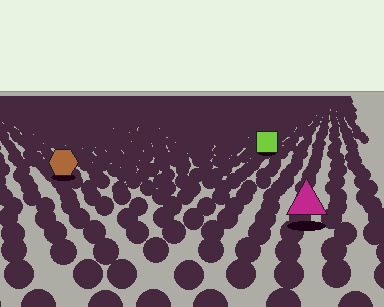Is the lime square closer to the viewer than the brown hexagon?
No. The brown hexagon is closer — you can tell from the texture gradient: the ground texture is coarser near it.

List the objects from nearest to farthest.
From nearest to farthest: the magenta triangle, the brown hexagon, the lime square.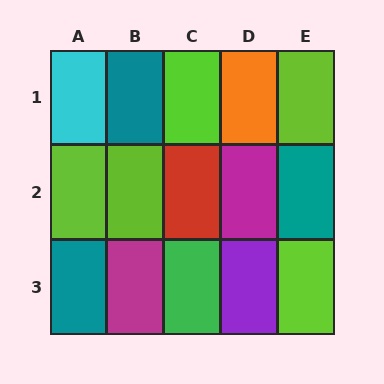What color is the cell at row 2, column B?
Lime.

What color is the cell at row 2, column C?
Red.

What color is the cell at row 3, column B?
Magenta.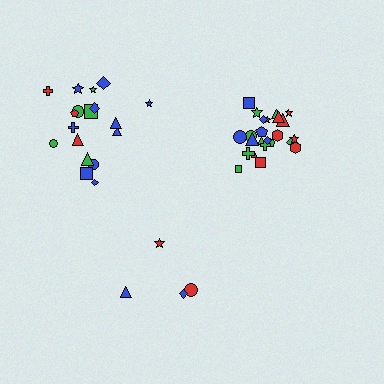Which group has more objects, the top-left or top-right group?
The top-right group.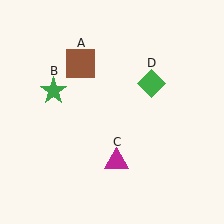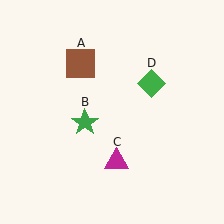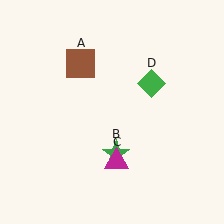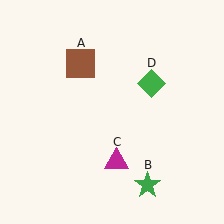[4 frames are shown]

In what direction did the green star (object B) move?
The green star (object B) moved down and to the right.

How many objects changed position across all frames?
1 object changed position: green star (object B).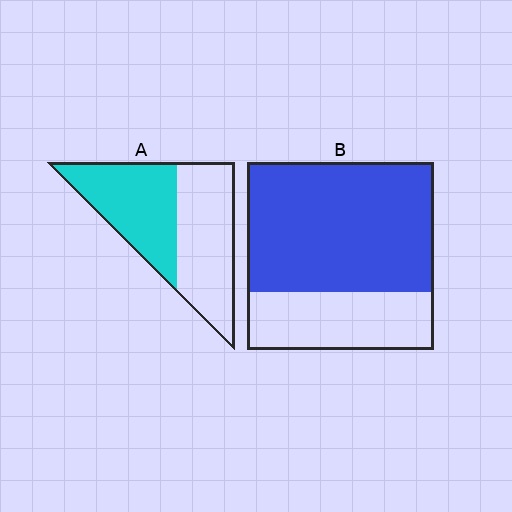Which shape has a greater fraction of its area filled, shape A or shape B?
Shape B.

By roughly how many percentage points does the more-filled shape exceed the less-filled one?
By roughly 20 percentage points (B over A).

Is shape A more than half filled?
Roughly half.